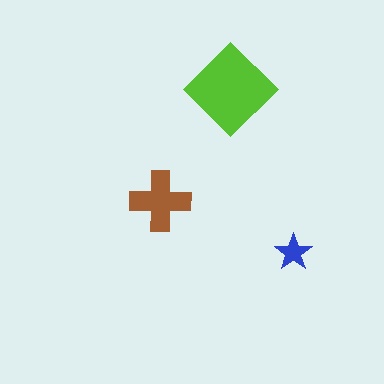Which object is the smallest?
The blue star.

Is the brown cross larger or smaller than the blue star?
Larger.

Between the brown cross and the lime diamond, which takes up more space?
The lime diamond.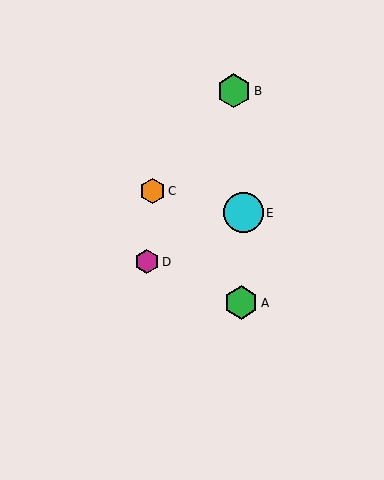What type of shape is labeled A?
Shape A is a green hexagon.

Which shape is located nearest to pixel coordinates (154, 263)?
The magenta hexagon (labeled D) at (147, 262) is nearest to that location.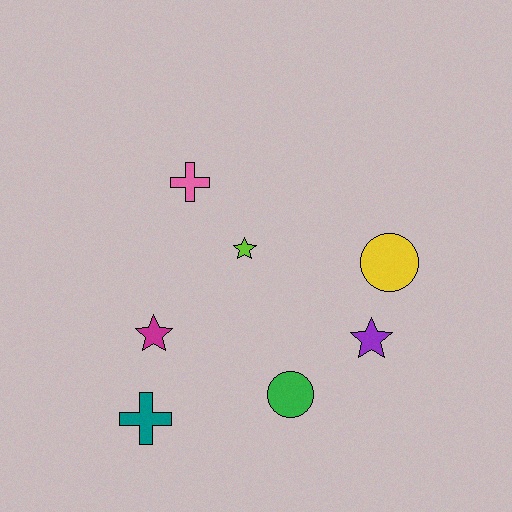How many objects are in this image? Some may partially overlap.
There are 7 objects.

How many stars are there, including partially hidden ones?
There are 3 stars.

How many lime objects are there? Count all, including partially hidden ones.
There is 1 lime object.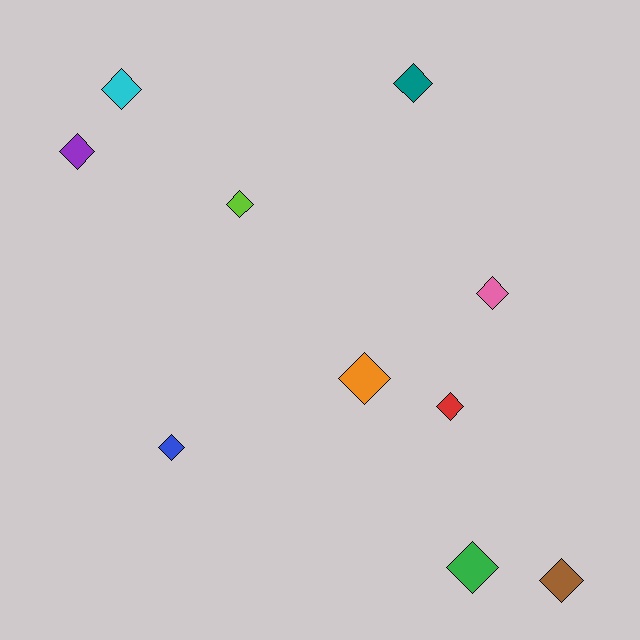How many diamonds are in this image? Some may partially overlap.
There are 10 diamonds.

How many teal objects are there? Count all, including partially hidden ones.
There is 1 teal object.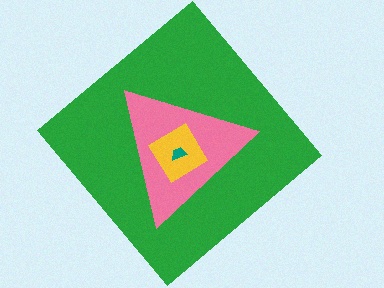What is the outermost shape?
The green diamond.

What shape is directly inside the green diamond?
The pink triangle.